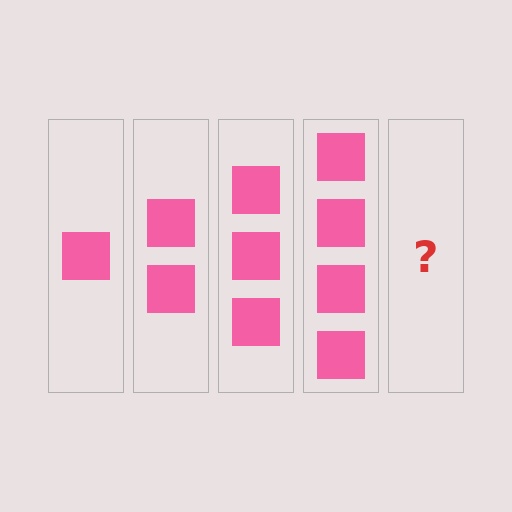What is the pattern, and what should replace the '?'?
The pattern is that each step adds one more square. The '?' should be 5 squares.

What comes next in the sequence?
The next element should be 5 squares.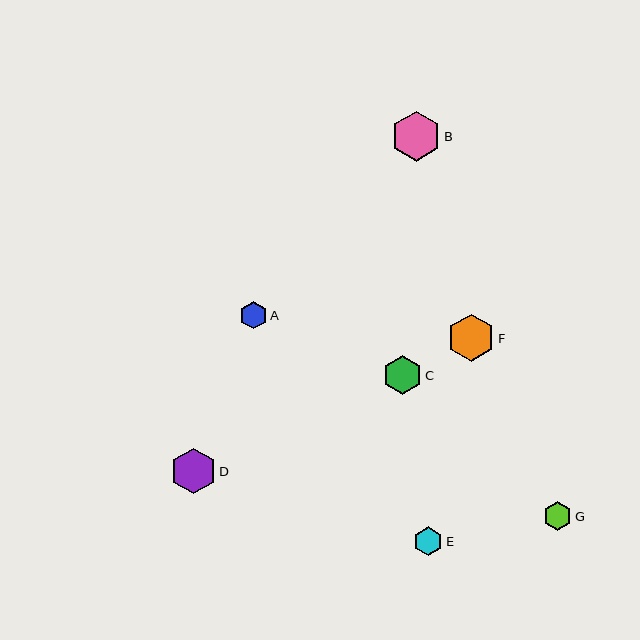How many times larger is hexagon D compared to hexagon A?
Hexagon D is approximately 1.6 times the size of hexagon A.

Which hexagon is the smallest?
Hexagon A is the smallest with a size of approximately 28 pixels.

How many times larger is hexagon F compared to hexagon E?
Hexagon F is approximately 1.6 times the size of hexagon E.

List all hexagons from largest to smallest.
From largest to smallest: B, F, D, C, E, G, A.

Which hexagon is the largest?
Hexagon B is the largest with a size of approximately 50 pixels.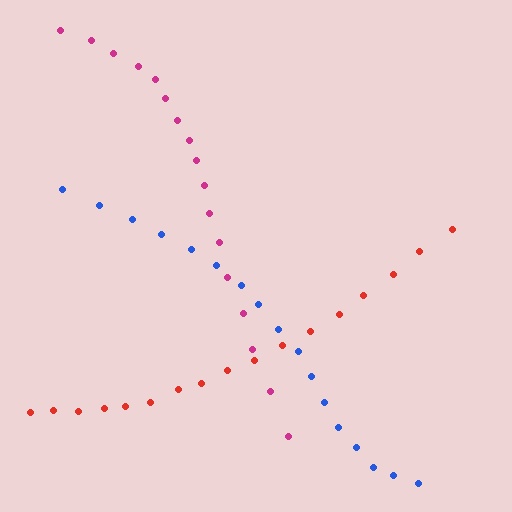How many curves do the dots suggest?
There are 3 distinct paths.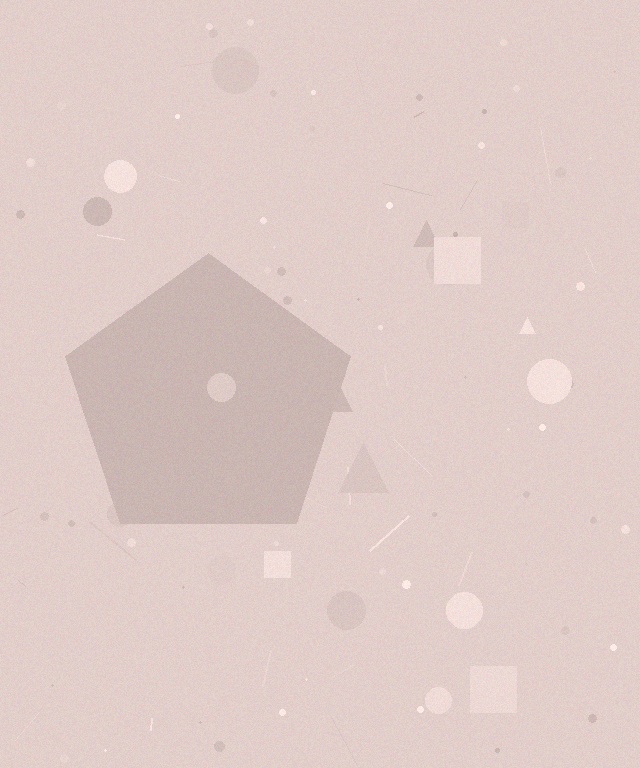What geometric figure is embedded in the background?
A pentagon is embedded in the background.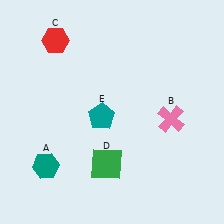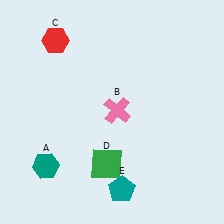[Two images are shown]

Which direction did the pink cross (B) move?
The pink cross (B) moved left.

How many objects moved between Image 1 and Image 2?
2 objects moved between the two images.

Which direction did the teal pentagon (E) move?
The teal pentagon (E) moved down.